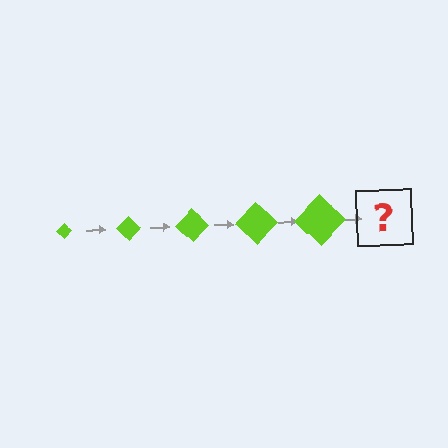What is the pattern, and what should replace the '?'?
The pattern is that the diamond gets progressively larger each step. The '?' should be a lime diamond, larger than the previous one.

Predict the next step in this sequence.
The next step is a lime diamond, larger than the previous one.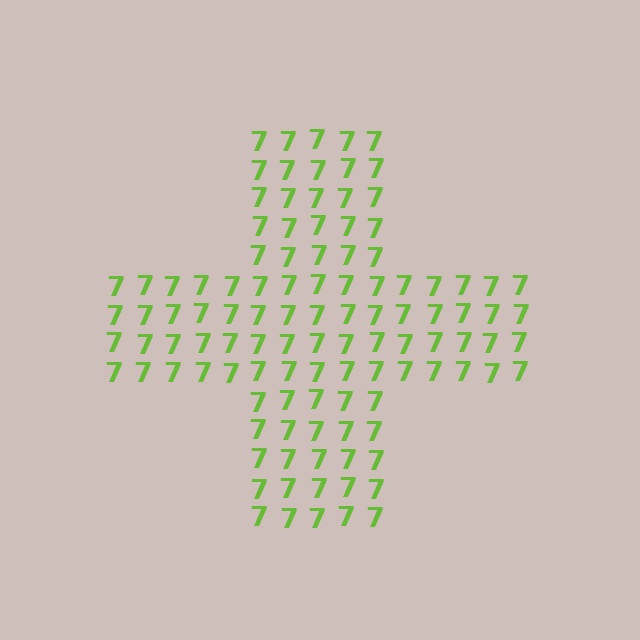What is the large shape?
The large shape is a cross.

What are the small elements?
The small elements are digit 7's.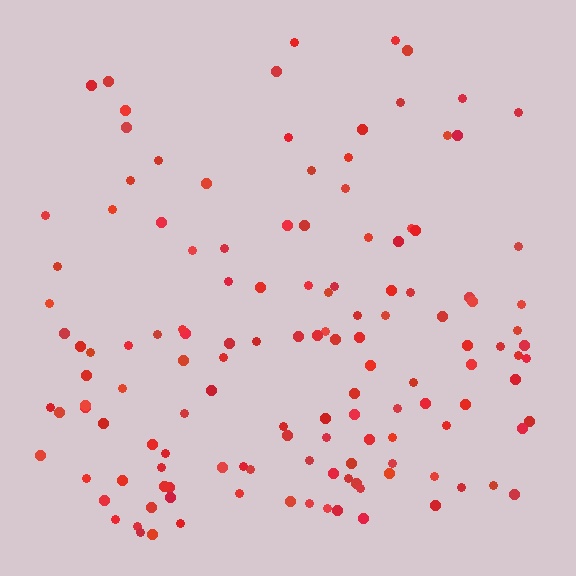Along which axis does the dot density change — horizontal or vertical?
Vertical.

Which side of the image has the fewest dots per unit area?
The top.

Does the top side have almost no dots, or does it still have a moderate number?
Still a moderate number, just noticeably fewer than the bottom.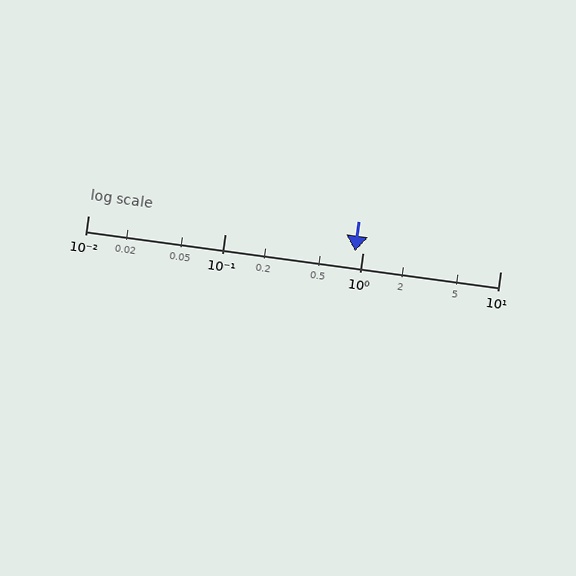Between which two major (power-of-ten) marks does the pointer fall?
The pointer is between 0.1 and 1.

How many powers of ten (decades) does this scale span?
The scale spans 3 decades, from 0.01 to 10.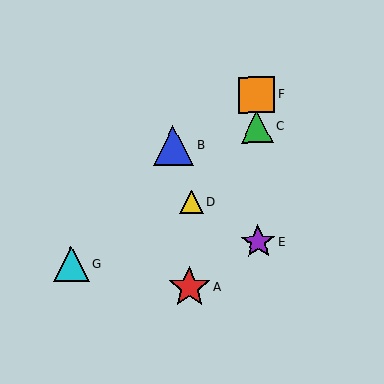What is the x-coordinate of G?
Object G is at x≈71.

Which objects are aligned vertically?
Objects C, E, F are aligned vertically.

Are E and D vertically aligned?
No, E is at x≈258 and D is at x≈192.